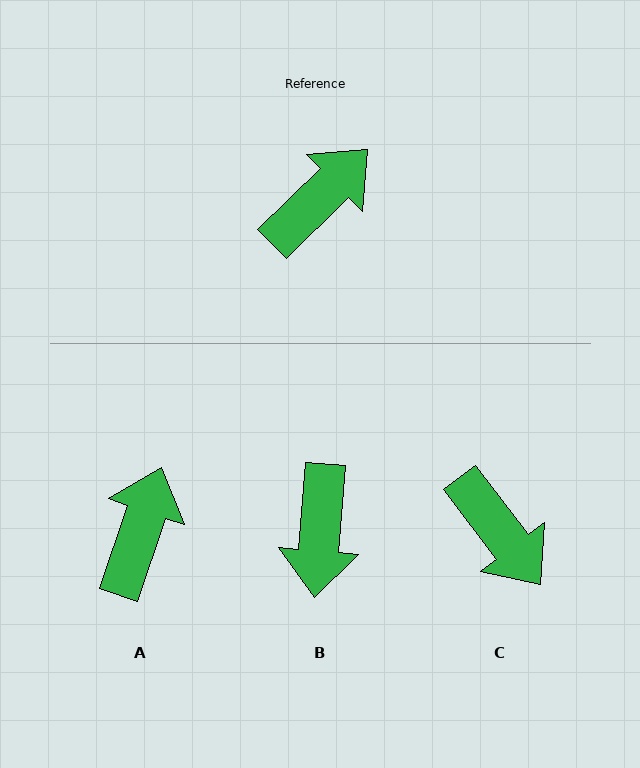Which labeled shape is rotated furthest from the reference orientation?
B, about 139 degrees away.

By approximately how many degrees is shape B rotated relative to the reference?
Approximately 139 degrees clockwise.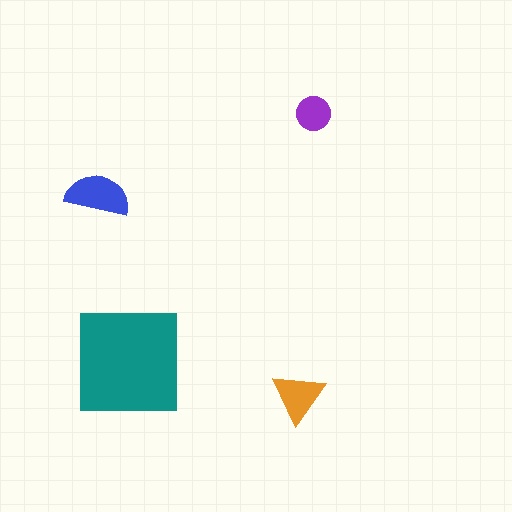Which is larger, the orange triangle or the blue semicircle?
The blue semicircle.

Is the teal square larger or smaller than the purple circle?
Larger.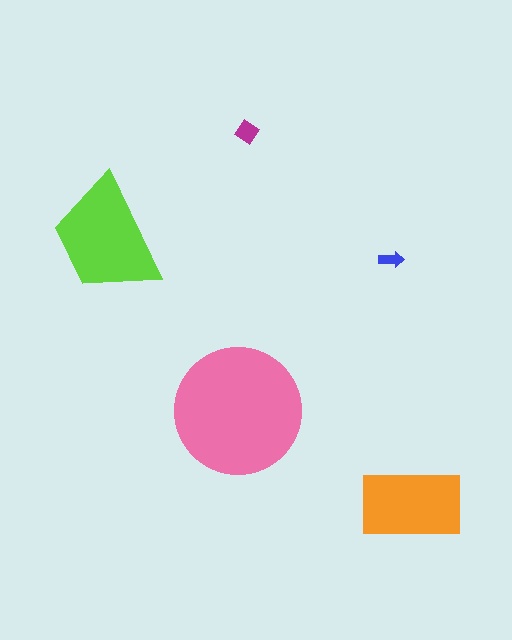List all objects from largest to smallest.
The pink circle, the lime trapezoid, the orange rectangle, the magenta diamond, the blue arrow.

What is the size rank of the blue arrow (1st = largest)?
5th.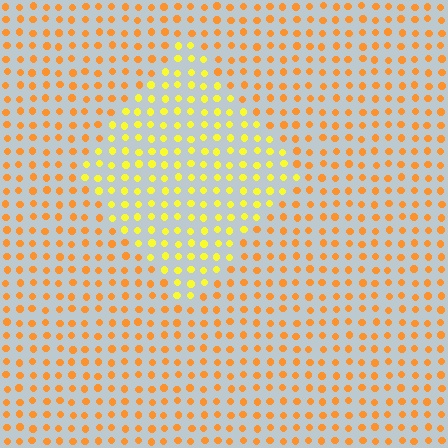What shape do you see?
I see a diamond.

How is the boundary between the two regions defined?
The boundary is defined purely by a slight shift in hue (about 31 degrees). Spacing, size, and orientation are identical on both sides.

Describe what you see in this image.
The image is filled with small orange elements in a uniform arrangement. A diamond-shaped region is visible where the elements are tinted to a slightly different hue, forming a subtle color boundary.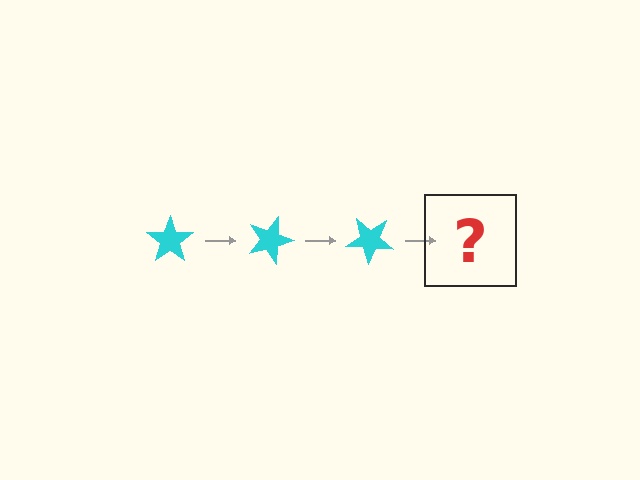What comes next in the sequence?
The next element should be a cyan star rotated 60 degrees.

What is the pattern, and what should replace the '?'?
The pattern is that the star rotates 20 degrees each step. The '?' should be a cyan star rotated 60 degrees.